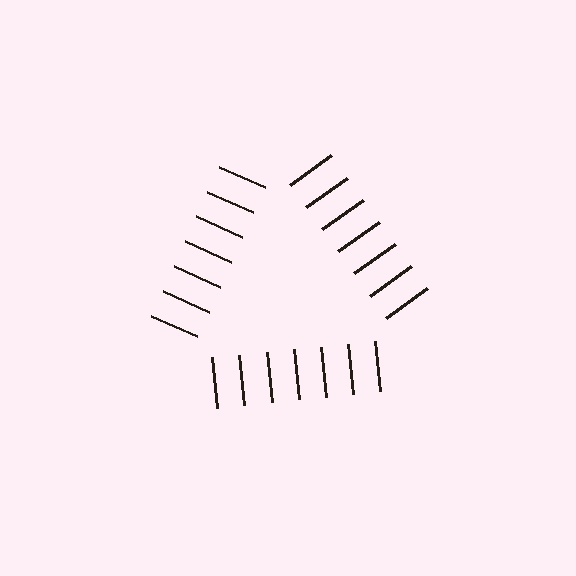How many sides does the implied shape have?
3 sides — the line-ends trace a triangle.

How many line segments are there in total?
21 — 7 along each of the 3 edges.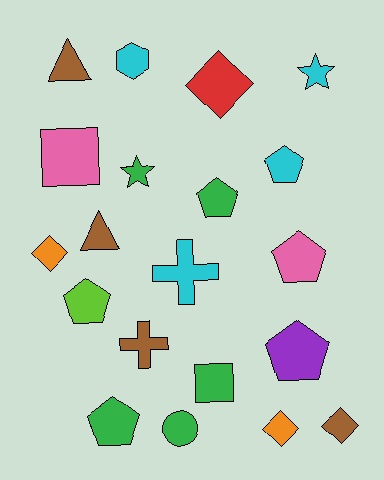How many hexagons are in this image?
There is 1 hexagon.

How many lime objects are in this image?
There is 1 lime object.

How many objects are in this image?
There are 20 objects.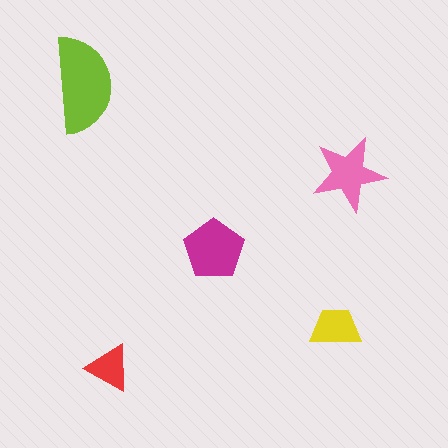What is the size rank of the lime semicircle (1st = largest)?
1st.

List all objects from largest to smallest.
The lime semicircle, the magenta pentagon, the pink star, the yellow trapezoid, the red triangle.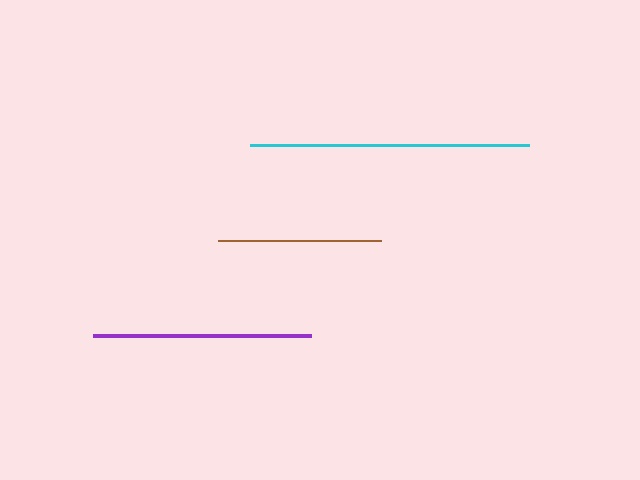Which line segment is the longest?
The cyan line is the longest at approximately 279 pixels.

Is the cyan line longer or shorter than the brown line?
The cyan line is longer than the brown line.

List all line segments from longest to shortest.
From longest to shortest: cyan, purple, brown.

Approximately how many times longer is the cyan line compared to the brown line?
The cyan line is approximately 1.7 times the length of the brown line.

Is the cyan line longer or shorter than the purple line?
The cyan line is longer than the purple line.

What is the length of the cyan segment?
The cyan segment is approximately 279 pixels long.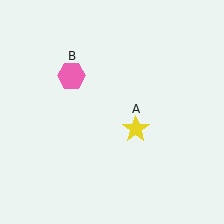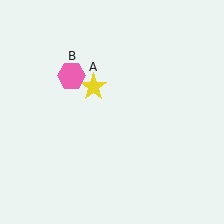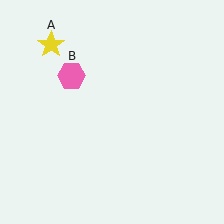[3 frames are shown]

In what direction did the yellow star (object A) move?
The yellow star (object A) moved up and to the left.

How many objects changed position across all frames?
1 object changed position: yellow star (object A).